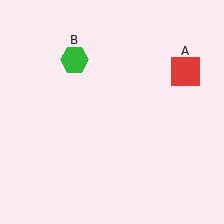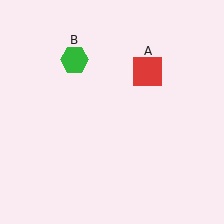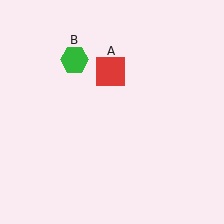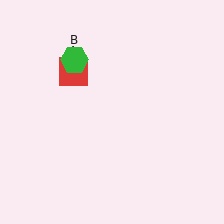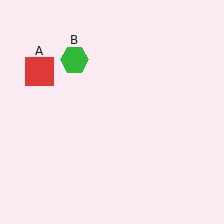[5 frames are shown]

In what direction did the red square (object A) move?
The red square (object A) moved left.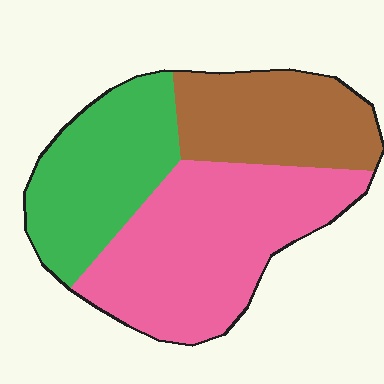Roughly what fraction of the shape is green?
Green covers 29% of the shape.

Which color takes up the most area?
Pink, at roughly 45%.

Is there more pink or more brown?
Pink.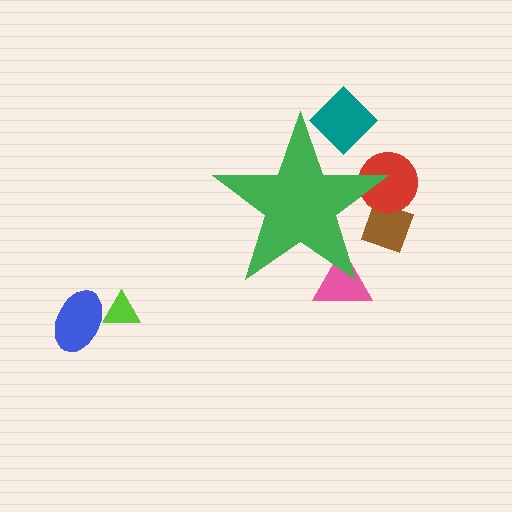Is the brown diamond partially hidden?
Yes, the brown diamond is partially hidden behind the green star.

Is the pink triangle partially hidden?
Yes, the pink triangle is partially hidden behind the green star.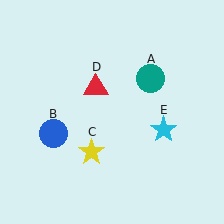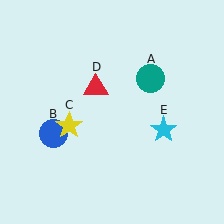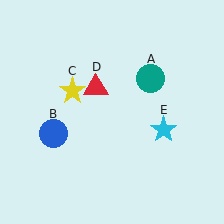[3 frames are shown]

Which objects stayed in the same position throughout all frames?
Teal circle (object A) and blue circle (object B) and red triangle (object D) and cyan star (object E) remained stationary.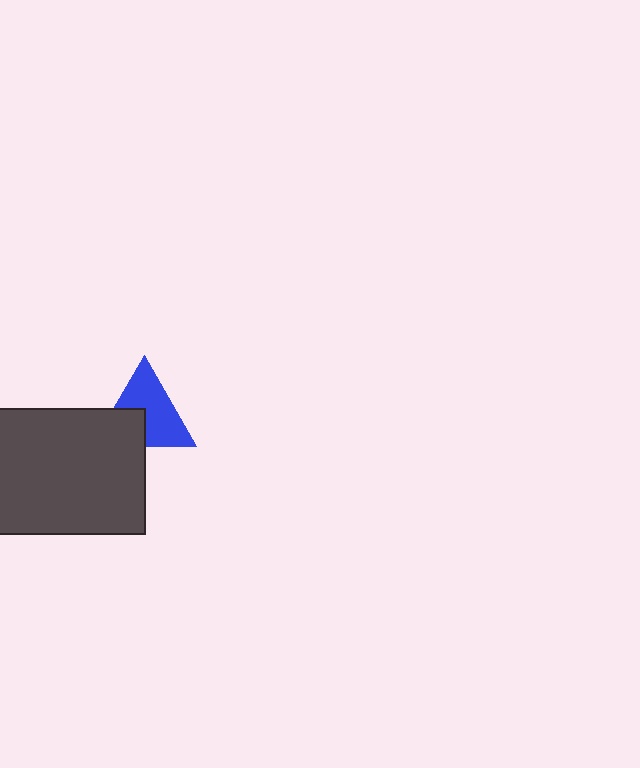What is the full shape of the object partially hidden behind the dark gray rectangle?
The partially hidden object is a blue triangle.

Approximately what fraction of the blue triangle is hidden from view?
Roughly 35% of the blue triangle is hidden behind the dark gray rectangle.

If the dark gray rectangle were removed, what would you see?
You would see the complete blue triangle.